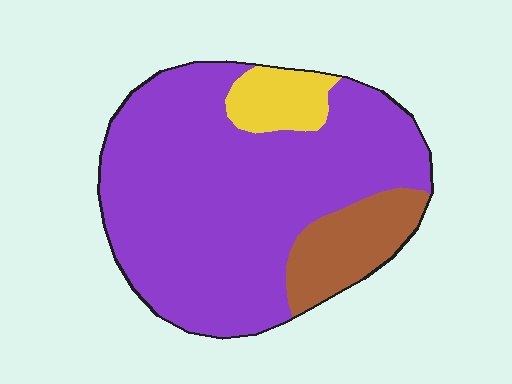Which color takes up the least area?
Yellow, at roughly 10%.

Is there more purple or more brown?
Purple.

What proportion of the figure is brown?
Brown covers 14% of the figure.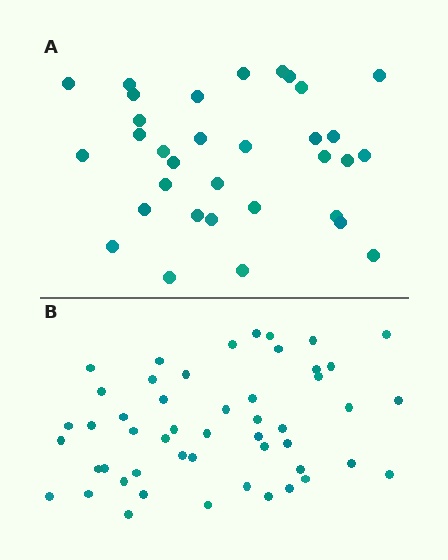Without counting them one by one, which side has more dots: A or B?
Region B (the bottom region) has more dots.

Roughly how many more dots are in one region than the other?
Region B has approximately 15 more dots than region A.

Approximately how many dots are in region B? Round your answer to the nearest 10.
About 50 dots.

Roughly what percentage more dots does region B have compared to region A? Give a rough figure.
About 50% more.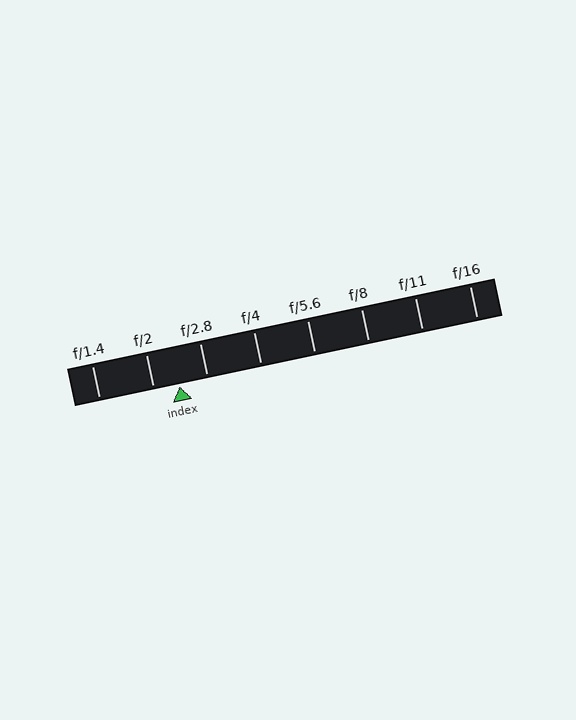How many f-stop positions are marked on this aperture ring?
There are 8 f-stop positions marked.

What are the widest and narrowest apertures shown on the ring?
The widest aperture shown is f/1.4 and the narrowest is f/16.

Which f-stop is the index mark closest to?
The index mark is closest to f/2.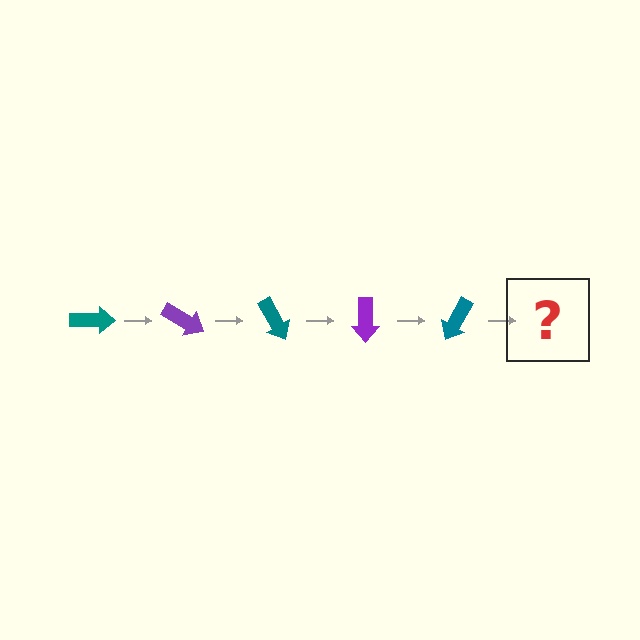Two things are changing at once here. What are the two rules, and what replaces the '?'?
The two rules are that it rotates 30 degrees each step and the color cycles through teal and purple. The '?' should be a purple arrow, rotated 150 degrees from the start.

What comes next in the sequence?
The next element should be a purple arrow, rotated 150 degrees from the start.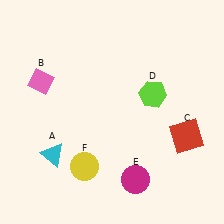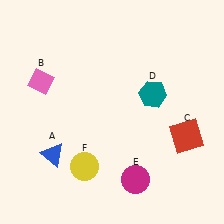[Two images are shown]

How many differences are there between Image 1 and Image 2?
There are 2 differences between the two images.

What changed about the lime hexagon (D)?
In Image 1, D is lime. In Image 2, it changed to teal.